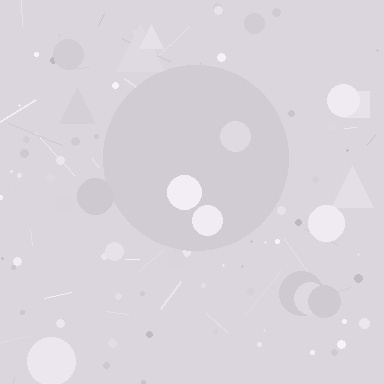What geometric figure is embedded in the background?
A circle is embedded in the background.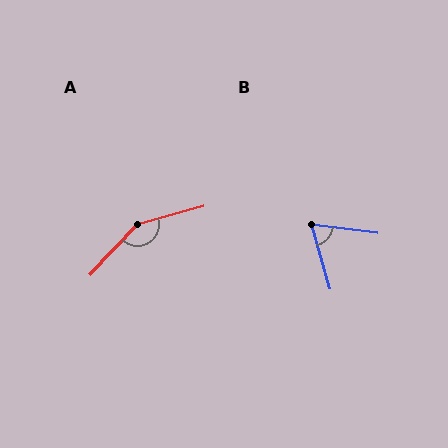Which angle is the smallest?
B, at approximately 67 degrees.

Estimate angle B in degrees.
Approximately 67 degrees.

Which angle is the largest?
A, at approximately 149 degrees.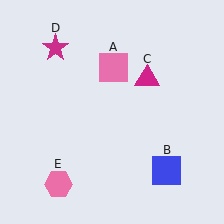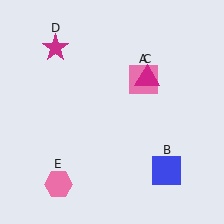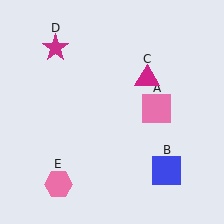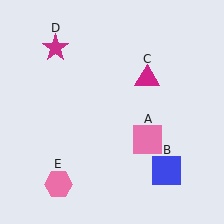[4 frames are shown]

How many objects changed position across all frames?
1 object changed position: pink square (object A).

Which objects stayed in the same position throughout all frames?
Blue square (object B) and magenta triangle (object C) and magenta star (object D) and pink hexagon (object E) remained stationary.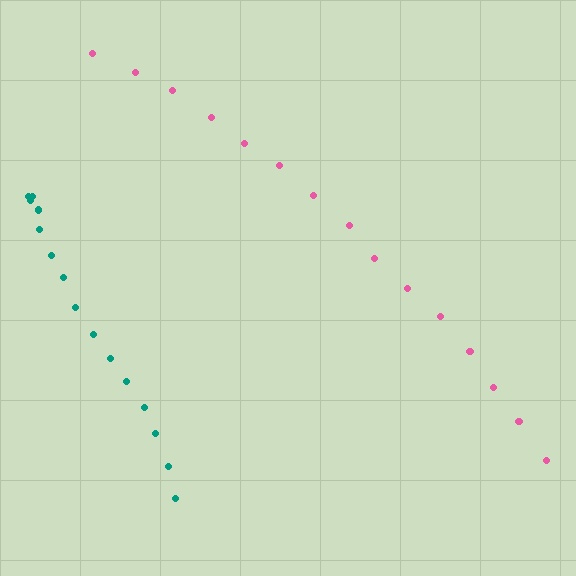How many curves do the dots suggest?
There are 2 distinct paths.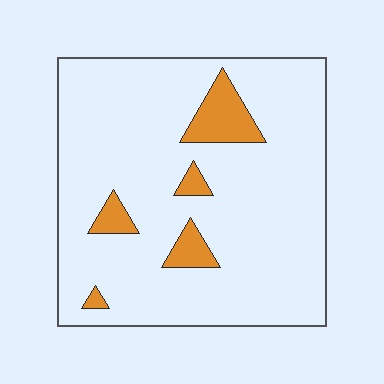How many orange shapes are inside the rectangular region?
5.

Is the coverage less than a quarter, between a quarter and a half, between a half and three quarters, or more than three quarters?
Less than a quarter.